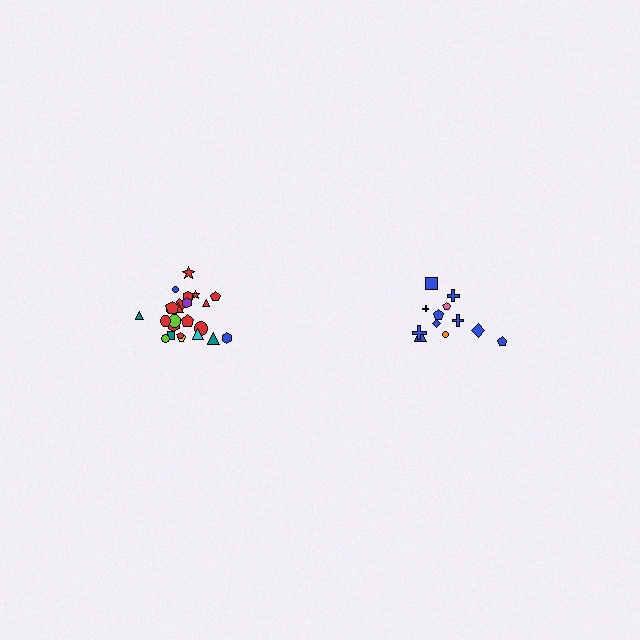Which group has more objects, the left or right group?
The left group.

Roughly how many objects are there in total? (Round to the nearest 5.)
Roughly 35 objects in total.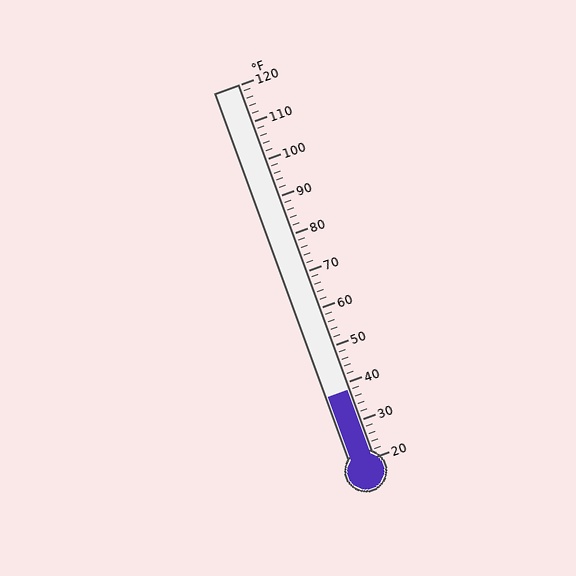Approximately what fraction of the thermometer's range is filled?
The thermometer is filled to approximately 20% of its range.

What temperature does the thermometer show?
The thermometer shows approximately 38°F.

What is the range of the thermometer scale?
The thermometer scale ranges from 20°F to 120°F.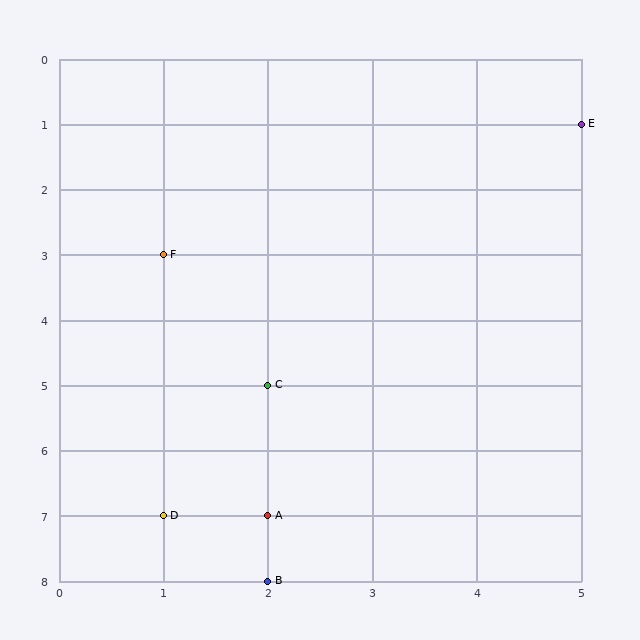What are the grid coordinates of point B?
Point B is at grid coordinates (2, 8).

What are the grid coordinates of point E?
Point E is at grid coordinates (5, 1).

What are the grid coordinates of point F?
Point F is at grid coordinates (1, 3).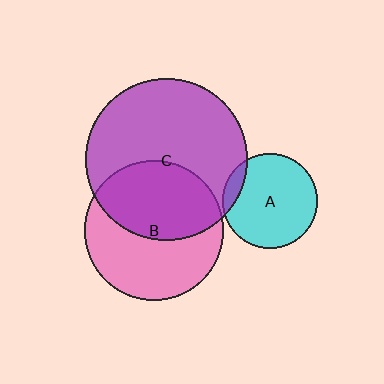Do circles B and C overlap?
Yes.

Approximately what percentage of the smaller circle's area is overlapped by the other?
Approximately 50%.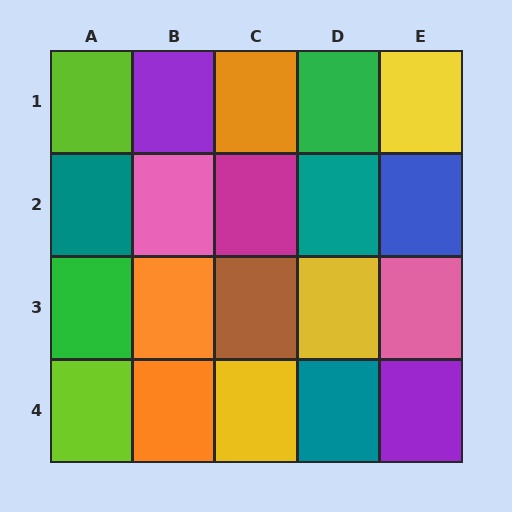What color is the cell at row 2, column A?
Teal.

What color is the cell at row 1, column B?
Purple.